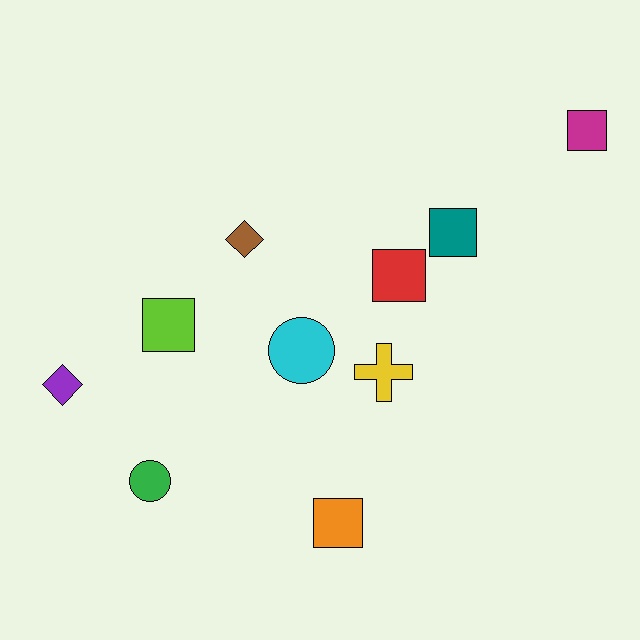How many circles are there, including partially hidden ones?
There are 2 circles.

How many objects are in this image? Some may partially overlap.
There are 10 objects.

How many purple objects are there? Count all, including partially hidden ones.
There is 1 purple object.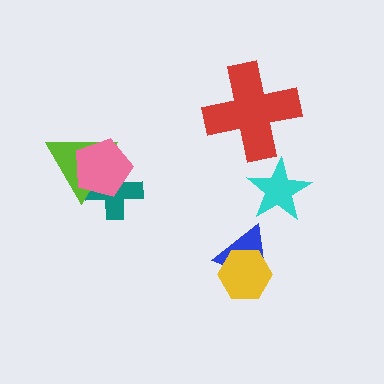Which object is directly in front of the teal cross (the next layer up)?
The lime triangle is directly in front of the teal cross.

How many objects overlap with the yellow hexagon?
1 object overlaps with the yellow hexagon.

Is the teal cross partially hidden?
Yes, it is partially covered by another shape.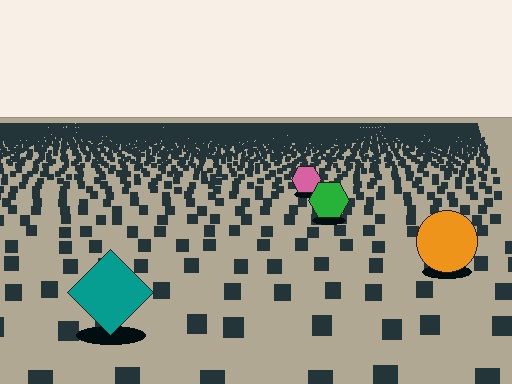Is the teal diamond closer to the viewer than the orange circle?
Yes. The teal diamond is closer — you can tell from the texture gradient: the ground texture is coarser near it.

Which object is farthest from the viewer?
The pink hexagon is farthest from the viewer. It appears smaller and the ground texture around it is denser.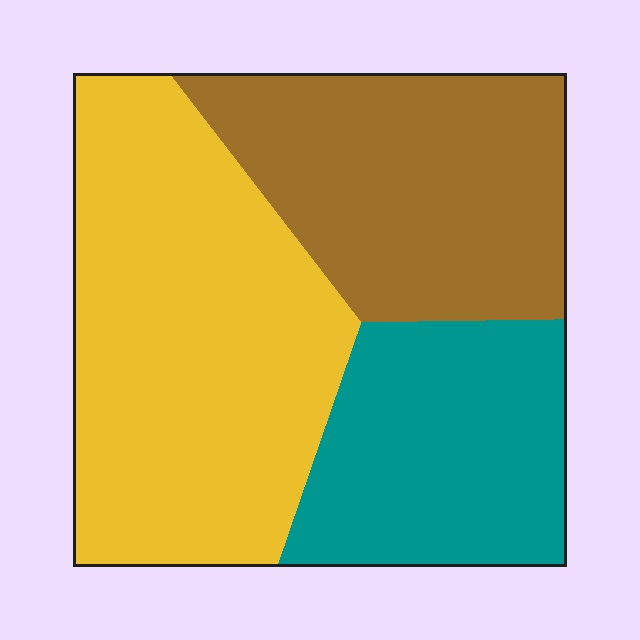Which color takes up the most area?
Yellow, at roughly 45%.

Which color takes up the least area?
Teal, at roughly 25%.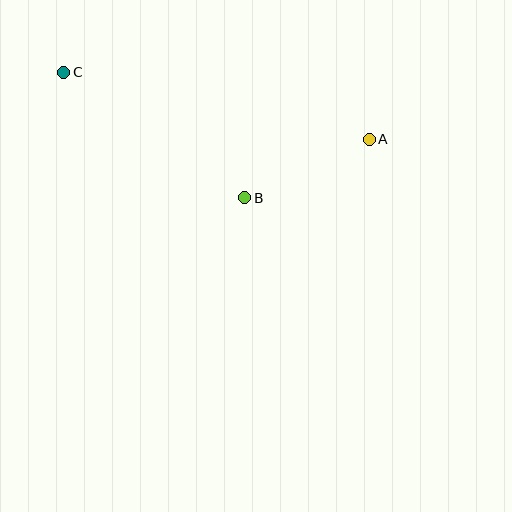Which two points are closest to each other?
Points A and B are closest to each other.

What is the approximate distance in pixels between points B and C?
The distance between B and C is approximately 220 pixels.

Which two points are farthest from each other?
Points A and C are farthest from each other.